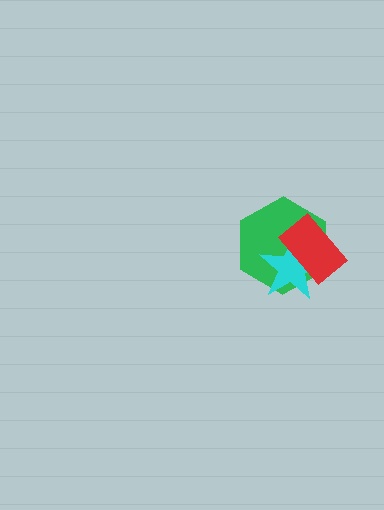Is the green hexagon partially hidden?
Yes, it is partially covered by another shape.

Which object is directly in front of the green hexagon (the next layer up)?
The cyan star is directly in front of the green hexagon.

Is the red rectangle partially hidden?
No, no other shape covers it.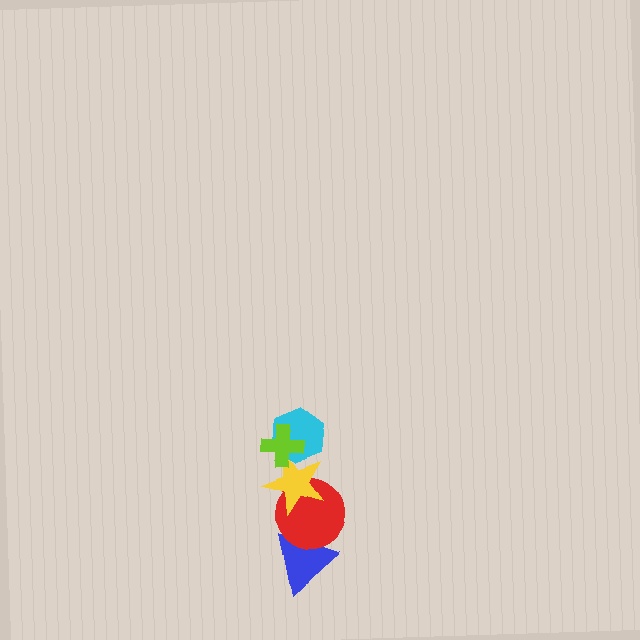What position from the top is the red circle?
The red circle is 4th from the top.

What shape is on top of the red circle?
The yellow star is on top of the red circle.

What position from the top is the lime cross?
The lime cross is 1st from the top.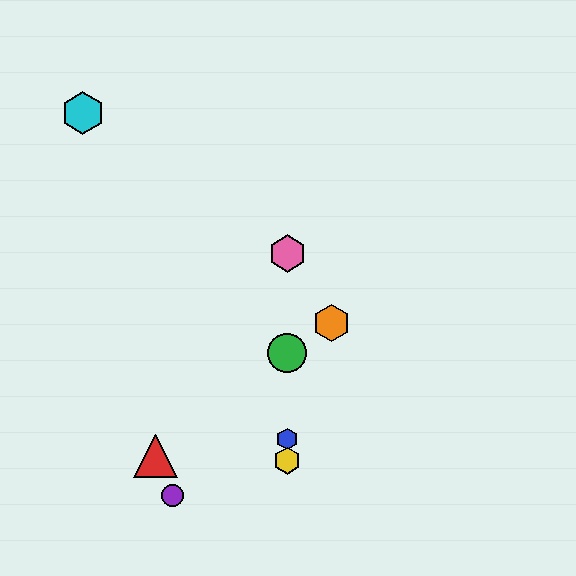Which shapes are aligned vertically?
The blue hexagon, the green circle, the yellow hexagon, the pink hexagon are aligned vertically.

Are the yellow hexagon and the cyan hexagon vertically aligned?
No, the yellow hexagon is at x≈287 and the cyan hexagon is at x≈83.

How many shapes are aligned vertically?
4 shapes (the blue hexagon, the green circle, the yellow hexagon, the pink hexagon) are aligned vertically.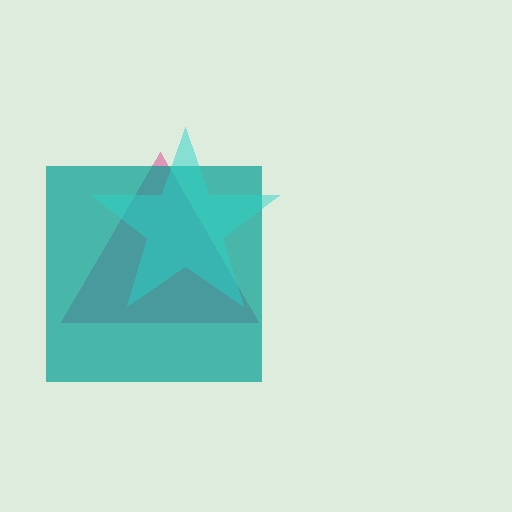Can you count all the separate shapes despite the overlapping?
Yes, there are 3 separate shapes.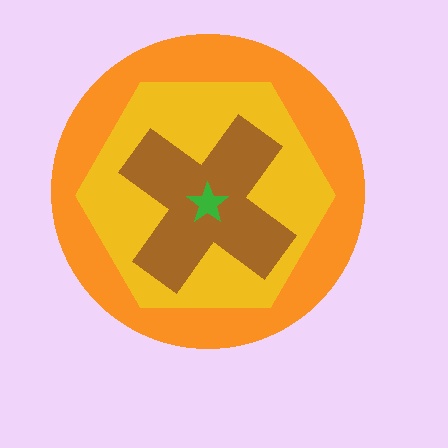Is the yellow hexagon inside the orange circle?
Yes.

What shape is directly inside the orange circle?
The yellow hexagon.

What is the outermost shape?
The orange circle.